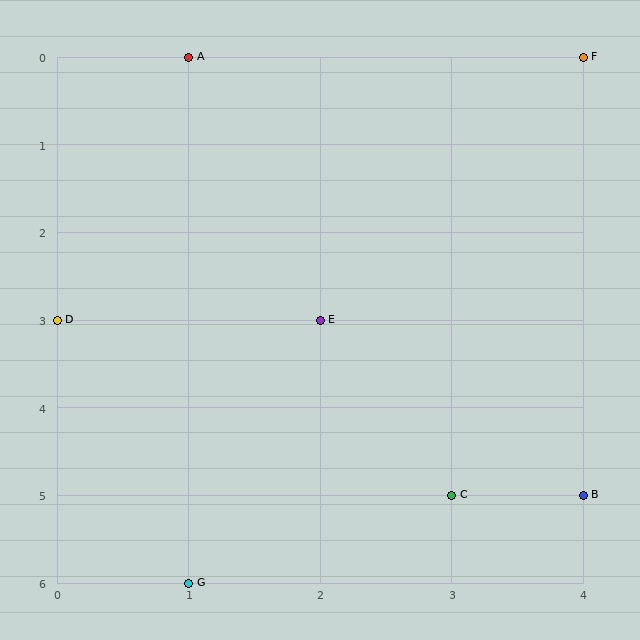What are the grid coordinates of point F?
Point F is at grid coordinates (4, 0).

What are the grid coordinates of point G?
Point G is at grid coordinates (1, 6).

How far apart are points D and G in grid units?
Points D and G are 1 column and 3 rows apart (about 3.2 grid units diagonally).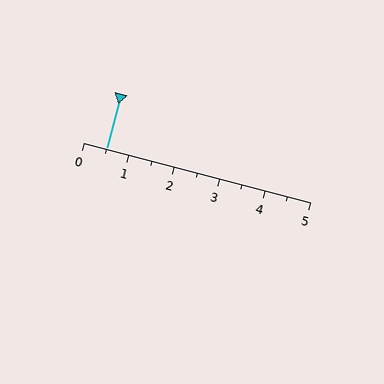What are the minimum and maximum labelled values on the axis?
The axis runs from 0 to 5.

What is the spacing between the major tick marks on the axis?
The major ticks are spaced 1 apart.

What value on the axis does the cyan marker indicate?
The marker indicates approximately 0.5.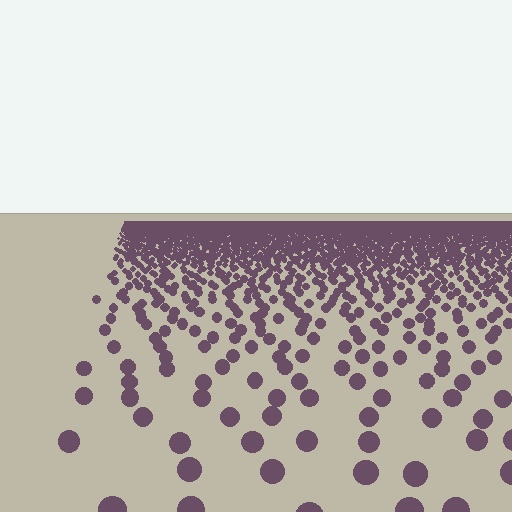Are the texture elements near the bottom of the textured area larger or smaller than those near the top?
Larger. Near the bottom, elements are closer to the viewer and appear at a bigger on-screen size.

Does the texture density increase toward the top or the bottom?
Density increases toward the top.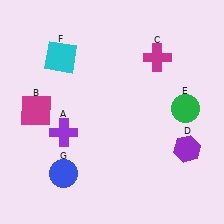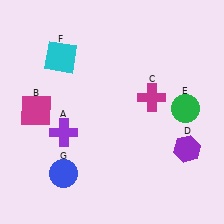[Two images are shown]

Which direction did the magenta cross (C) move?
The magenta cross (C) moved down.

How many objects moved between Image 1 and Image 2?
1 object moved between the two images.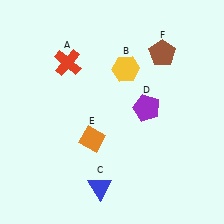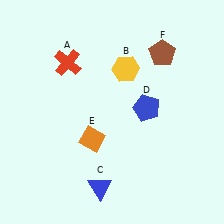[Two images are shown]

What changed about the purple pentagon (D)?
In Image 1, D is purple. In Image 2, it changed to blue.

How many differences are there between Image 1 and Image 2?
There is 1 difference between the two images.